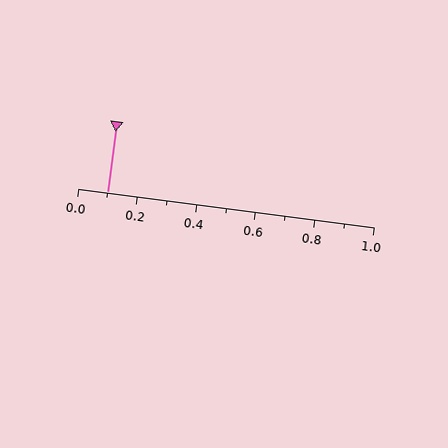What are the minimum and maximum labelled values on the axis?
The axis runs from 0.0 to 1.0.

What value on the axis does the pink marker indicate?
The marker indicates approximately 0.1.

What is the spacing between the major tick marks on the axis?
The major ticks are spaced 0.2 apart.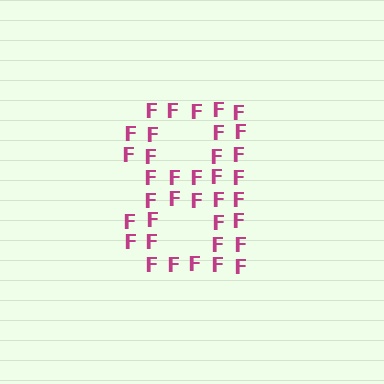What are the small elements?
The small elements are letter F's.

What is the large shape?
The large shape is the digit 8.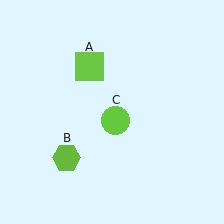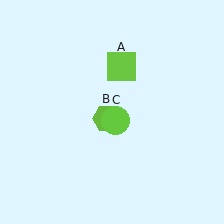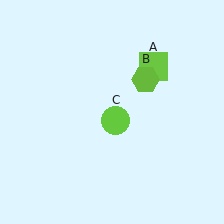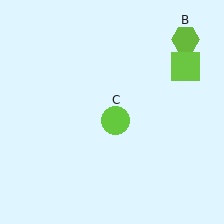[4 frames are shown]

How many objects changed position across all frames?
2 objects changed position: lime square (object A), lime hexagon (object B).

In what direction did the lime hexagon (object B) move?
The lime hexagon (object B) moved up and to the right.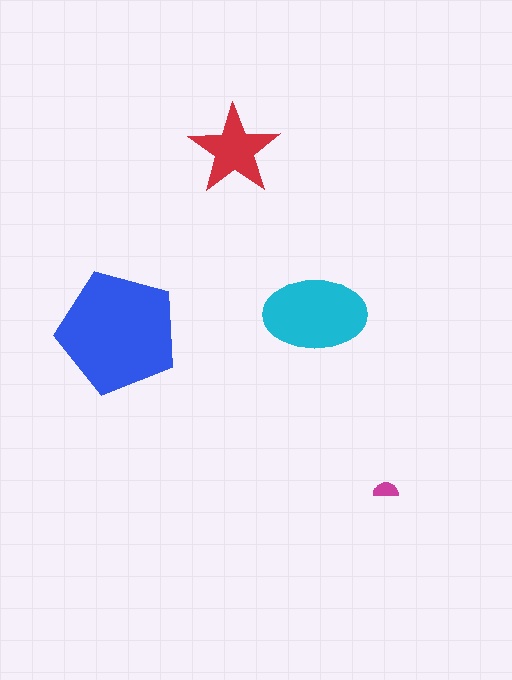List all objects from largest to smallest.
The blue pentagon, the cyan ellipse, the red star, the magenta semicircle.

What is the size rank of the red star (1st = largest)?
3rd.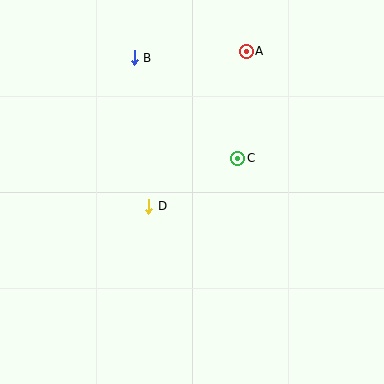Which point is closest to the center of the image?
Point D at (149, 206) is closest to the center.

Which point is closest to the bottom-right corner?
Point C is closest to the bottom-right corner.